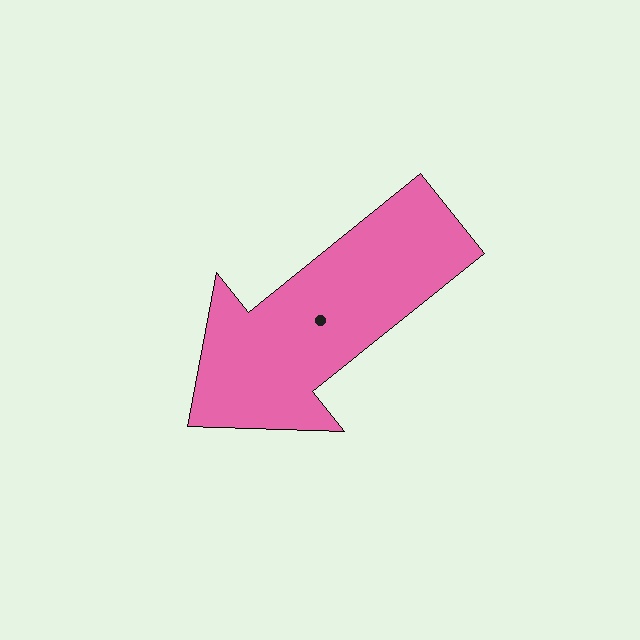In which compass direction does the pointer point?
Southwest.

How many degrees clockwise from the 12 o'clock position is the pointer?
Approximately 231 degrees.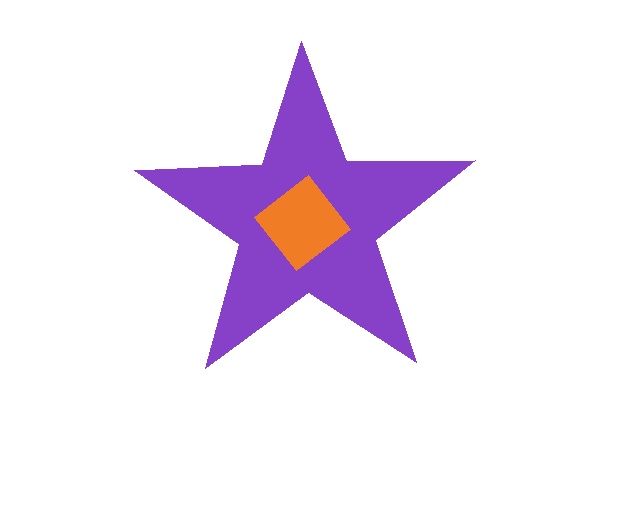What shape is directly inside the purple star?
The orange diamond.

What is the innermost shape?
The orange diamond.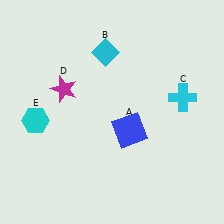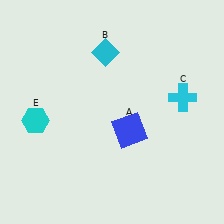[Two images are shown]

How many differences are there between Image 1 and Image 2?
There is 1 difference between the two images.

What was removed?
The magenta star (D) was removed in Image 2.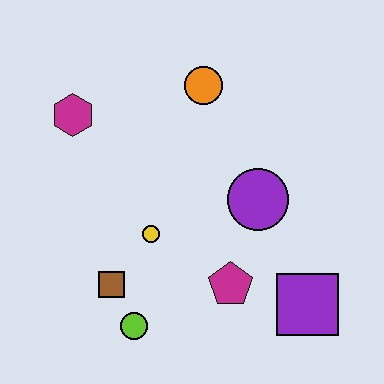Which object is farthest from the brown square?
The orange circle is farthest from the brown square.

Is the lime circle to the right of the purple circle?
No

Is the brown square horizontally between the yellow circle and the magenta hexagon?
Yes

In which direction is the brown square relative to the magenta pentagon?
The brown square is to the left of the magenta pentagon.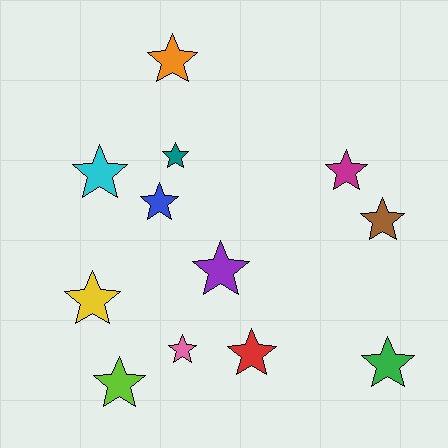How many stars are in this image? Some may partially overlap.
There are 12 stars.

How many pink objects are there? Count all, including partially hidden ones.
There is 1 pink object.